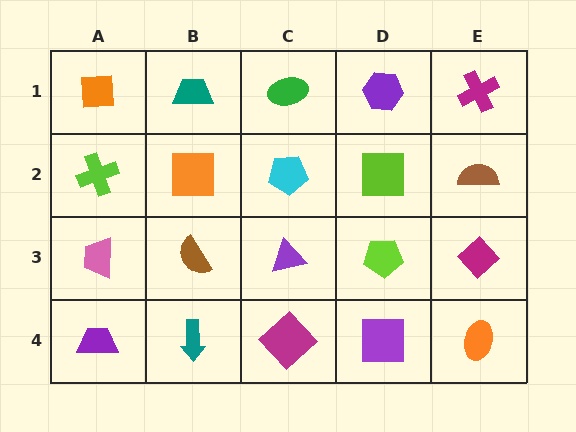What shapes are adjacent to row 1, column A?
A lime cross (row 2, column A), a teal trapezoid (row 1, column B).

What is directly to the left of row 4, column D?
A magenta diamond.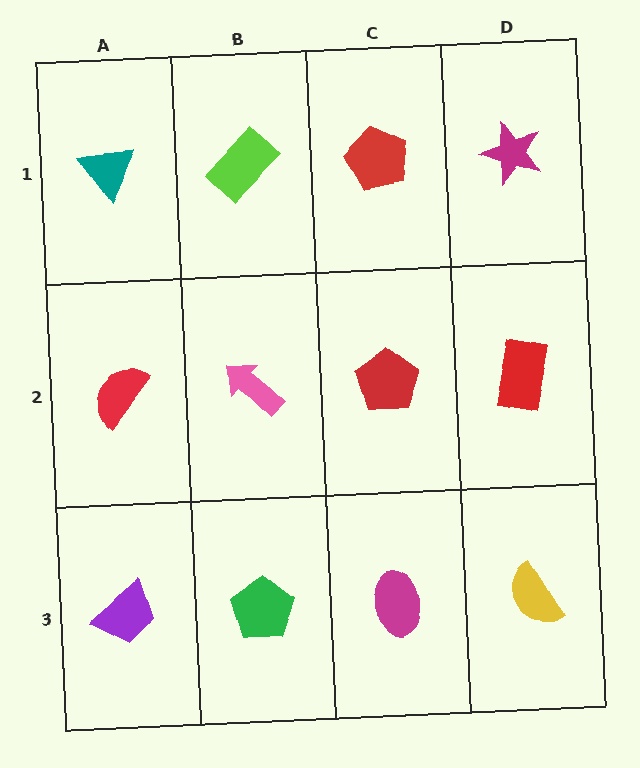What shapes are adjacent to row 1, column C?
A red pentagon (row 2, column C), a lime rectangle (row 1, column B), a magenta star (row 1, column D).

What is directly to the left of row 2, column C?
A pink arrow.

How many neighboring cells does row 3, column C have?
3.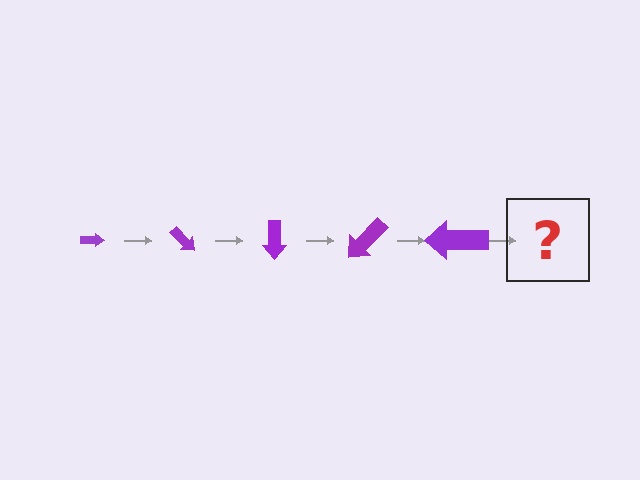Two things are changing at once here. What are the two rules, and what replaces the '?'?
The two rules are that the arrow grows larger each step and it rotates 45 degrees each step. The '?' should be an arrow, larger than the previous one and rotated 225 degrees from the start.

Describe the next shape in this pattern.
It should be an arrow, larger than the previous one and rotated 225 degrees from the start.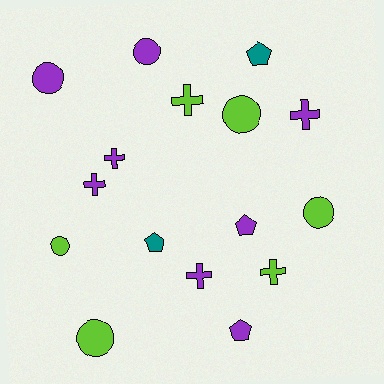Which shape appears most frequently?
Circle, with 6 objects.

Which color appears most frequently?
Purple, with 8 objects.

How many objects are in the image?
There are 16 objects.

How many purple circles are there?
There are 2 purple circles.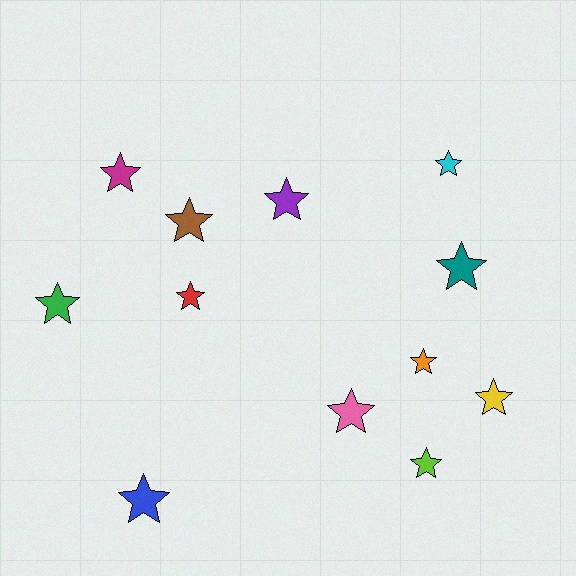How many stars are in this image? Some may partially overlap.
There are 12 stars.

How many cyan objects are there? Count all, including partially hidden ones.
There is 1 cyan object.